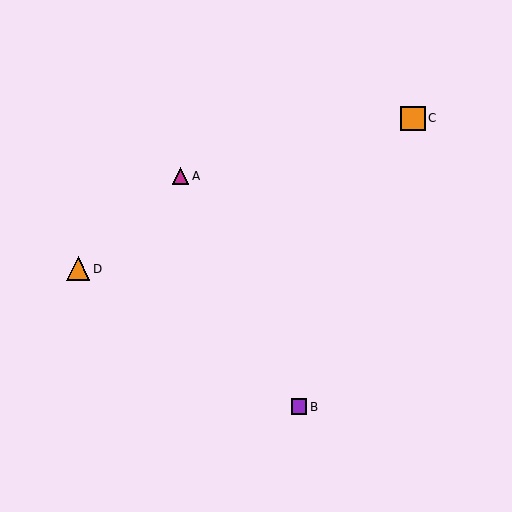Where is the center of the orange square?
The center of the orange square is at (413, 118).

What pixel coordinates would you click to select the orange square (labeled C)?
Click at (413, 118) to select the orange square C.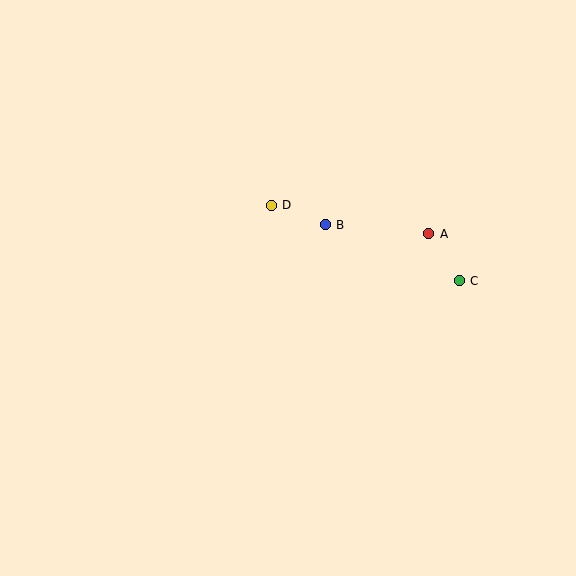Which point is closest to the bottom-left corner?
Point D is closest to the bottom-left corner.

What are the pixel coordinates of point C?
Point C is at (459, 281).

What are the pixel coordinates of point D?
Point D is at (271, 205).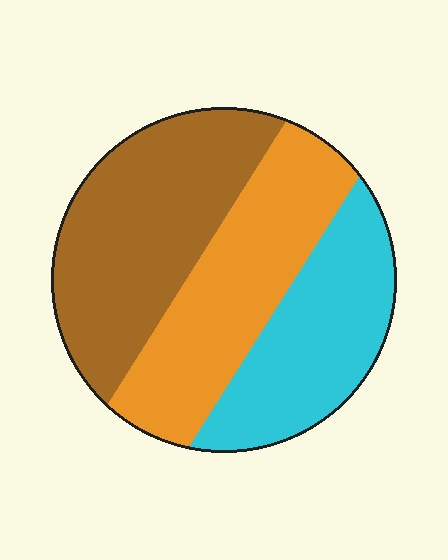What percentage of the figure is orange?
Orange covers about 35% of the figure.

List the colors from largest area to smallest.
From largest to smallest: brown, orange, cyan.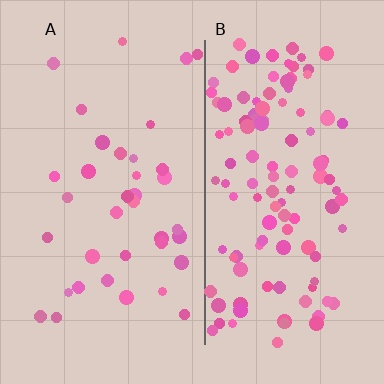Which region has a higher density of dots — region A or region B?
B (the right).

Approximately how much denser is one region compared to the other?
Approximately 3.2× — region B over region A.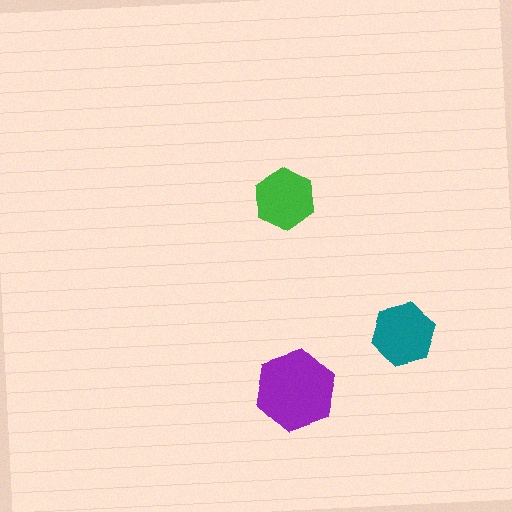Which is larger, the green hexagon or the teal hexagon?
The teal one.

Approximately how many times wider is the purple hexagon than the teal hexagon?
About 1.5 times wider.